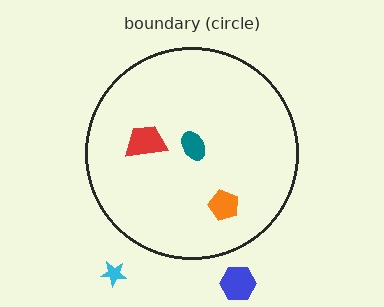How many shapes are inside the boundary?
3 inside, 2 outside.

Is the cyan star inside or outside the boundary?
Outside.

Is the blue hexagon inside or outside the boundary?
Outside.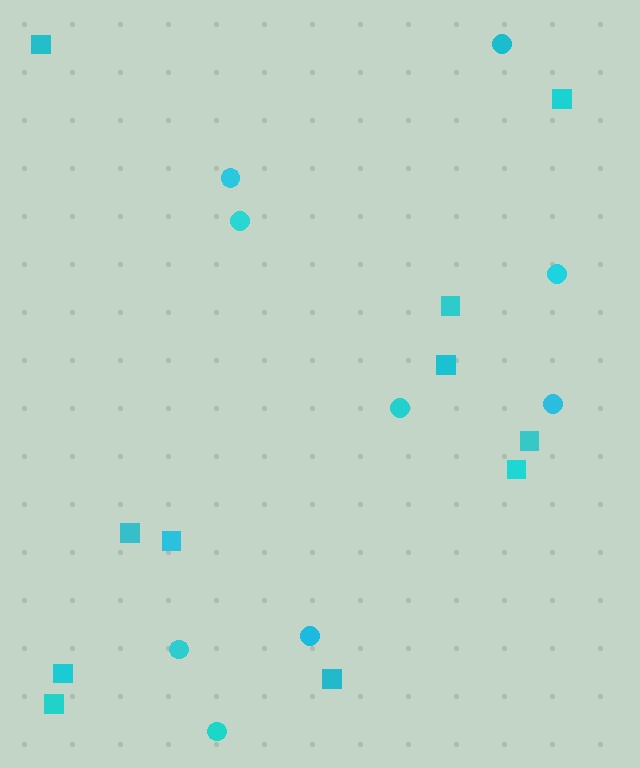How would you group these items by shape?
There are 2 groups: one group of squares (11) and one group of circles (9).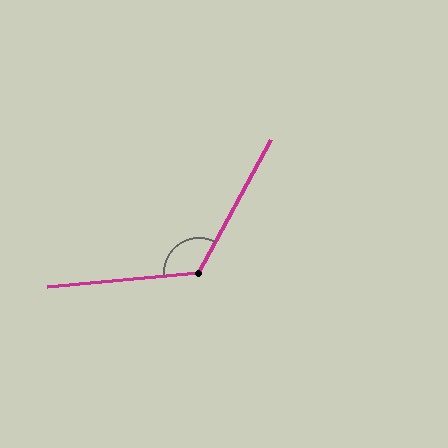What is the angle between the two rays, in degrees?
Approximately 124 degrees.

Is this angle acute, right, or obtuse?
It is obtuse.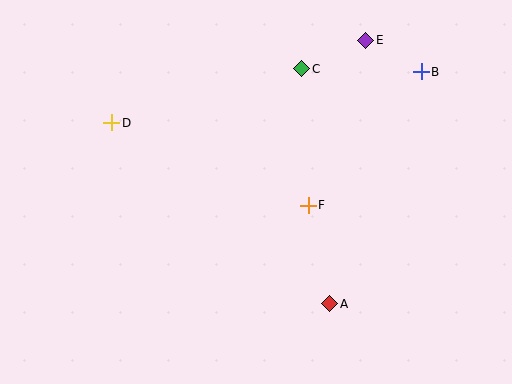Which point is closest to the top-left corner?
Point D is closest to the top-left corner.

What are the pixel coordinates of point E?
Point E is at (366, 40).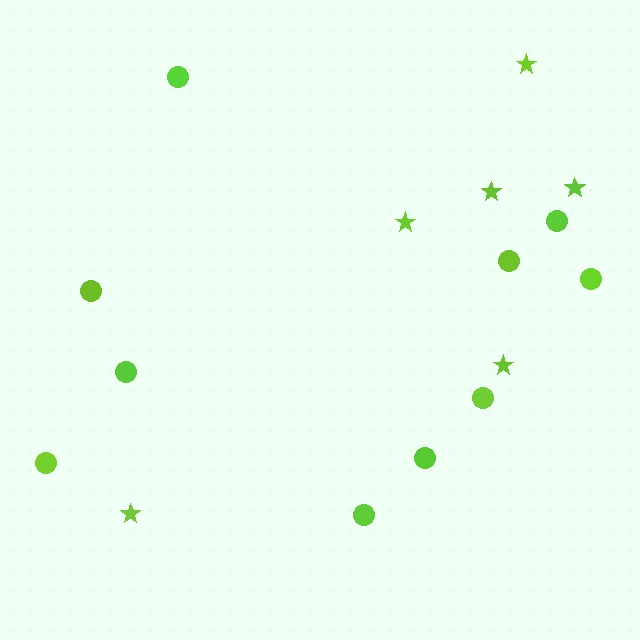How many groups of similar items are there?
There are 2 groups: one group of stars (6) and one group of circles (10).